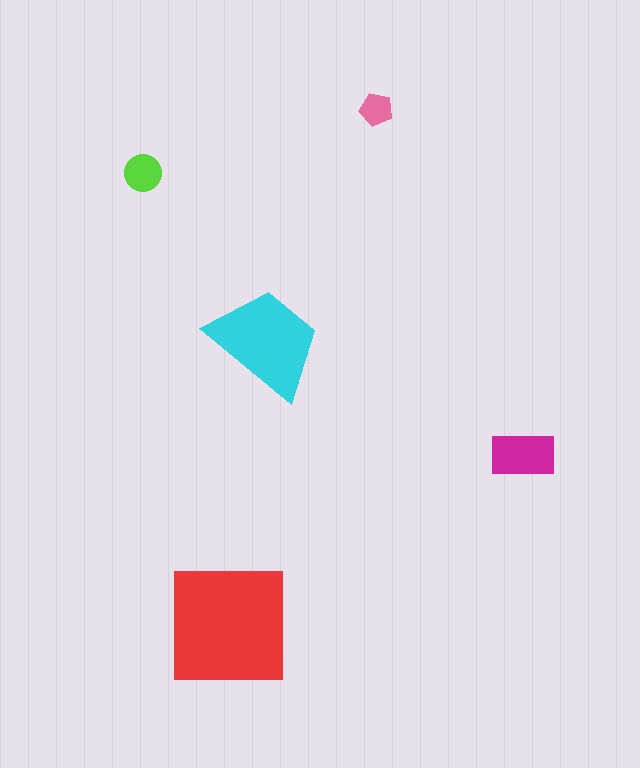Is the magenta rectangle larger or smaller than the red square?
Smaller.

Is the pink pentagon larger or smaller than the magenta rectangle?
Smaller.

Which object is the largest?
The red square.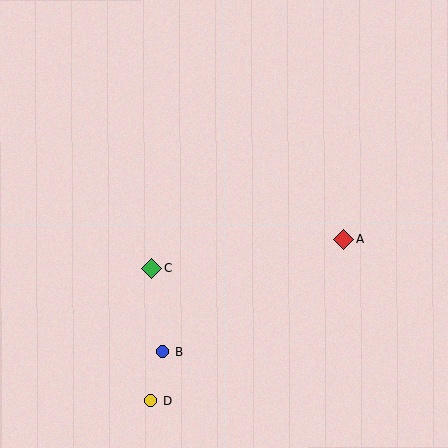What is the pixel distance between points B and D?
The distance between B and D is 51 pixels.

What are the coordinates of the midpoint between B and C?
The midpoint between B and C is at (157, 310).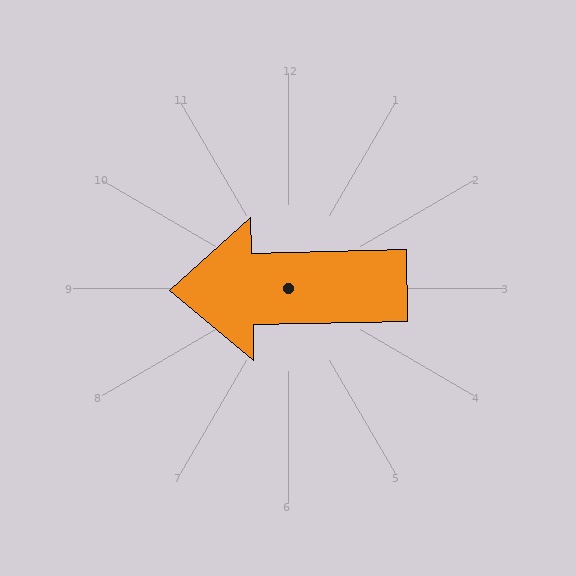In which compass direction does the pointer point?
West.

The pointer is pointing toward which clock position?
Roughly 9 o'clock.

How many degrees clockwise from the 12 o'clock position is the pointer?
Approximately 269 degrees.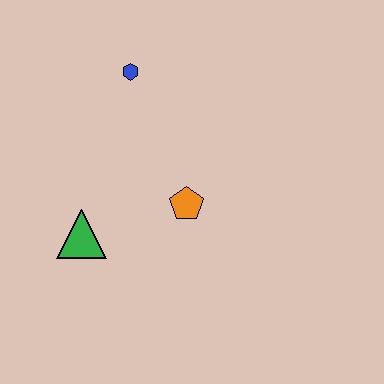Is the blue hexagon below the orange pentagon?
No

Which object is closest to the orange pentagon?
The green triangle is closest to the orange pentagon.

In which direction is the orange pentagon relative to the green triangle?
The orange pentagon is to the right of the green triangle.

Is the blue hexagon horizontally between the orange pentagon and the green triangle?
Yes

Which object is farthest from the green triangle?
The blue hexagon is farthest from the green triangle.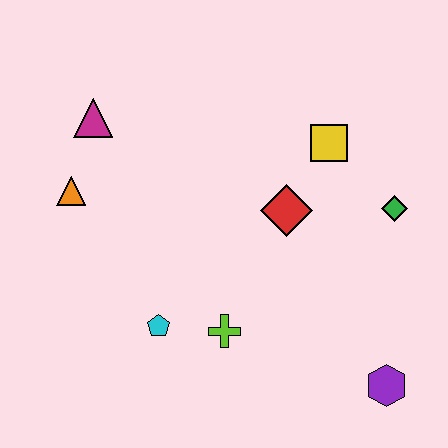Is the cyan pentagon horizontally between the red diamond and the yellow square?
No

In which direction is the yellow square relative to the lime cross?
The yellow square is above the lime cross.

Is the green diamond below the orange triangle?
Yes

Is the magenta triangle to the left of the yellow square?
Yes